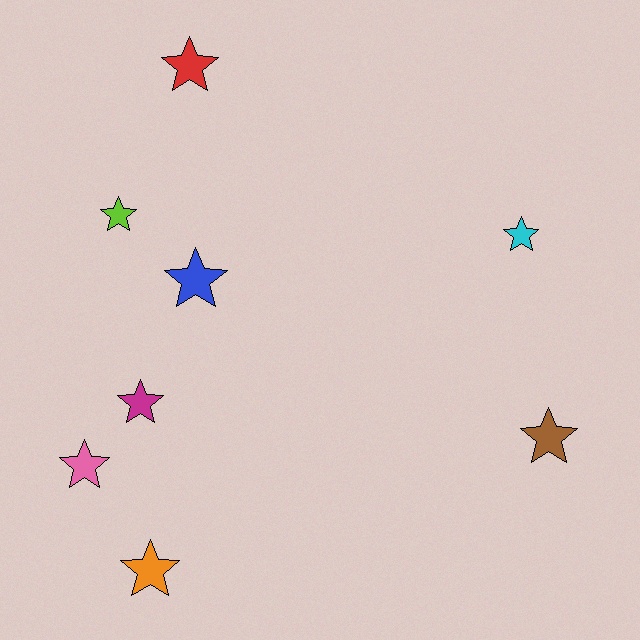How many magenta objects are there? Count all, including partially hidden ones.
There is 1 magenta object.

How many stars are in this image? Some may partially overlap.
There are 8 stars.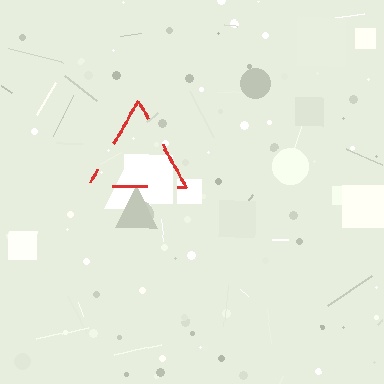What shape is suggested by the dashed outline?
The dashed outline suggests a triangle.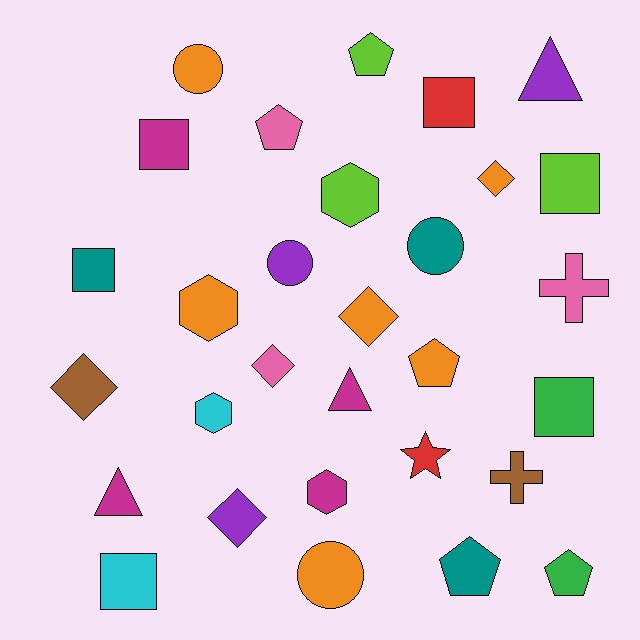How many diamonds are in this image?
There are 5 diamonds.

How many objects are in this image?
There are 30 objects.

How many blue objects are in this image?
There are no blue objects.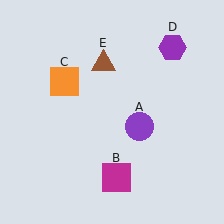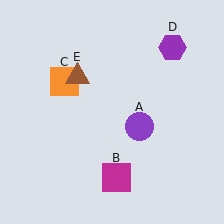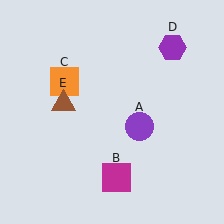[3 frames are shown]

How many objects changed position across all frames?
1 object changed position: brown triangle (object E).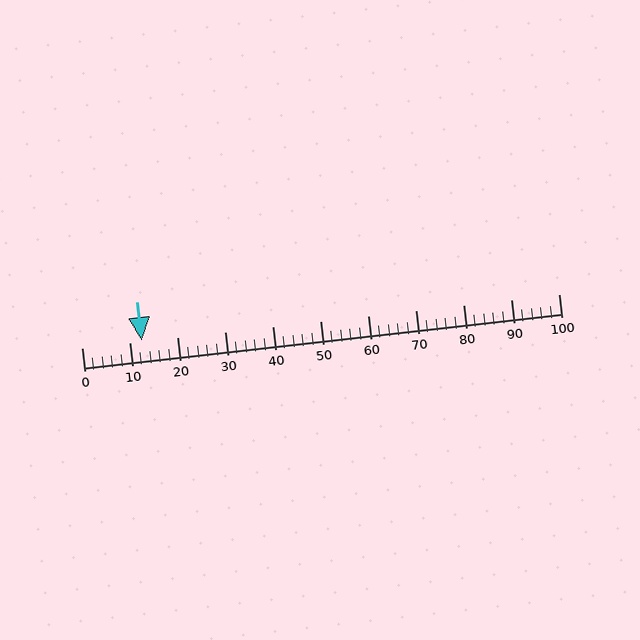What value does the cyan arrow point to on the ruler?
The cyan arrow points to approximately 13.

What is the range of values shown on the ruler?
The ruler shows values from 0 to 100.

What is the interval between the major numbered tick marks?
The major tick marks are spaced 10 units apart.